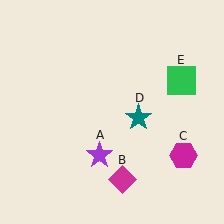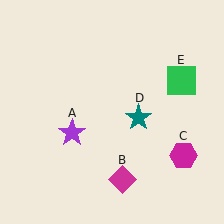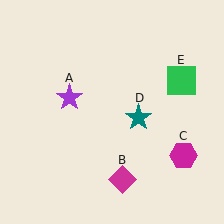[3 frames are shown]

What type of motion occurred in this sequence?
The purple star (object A) rotated clockwise around the center of the scene.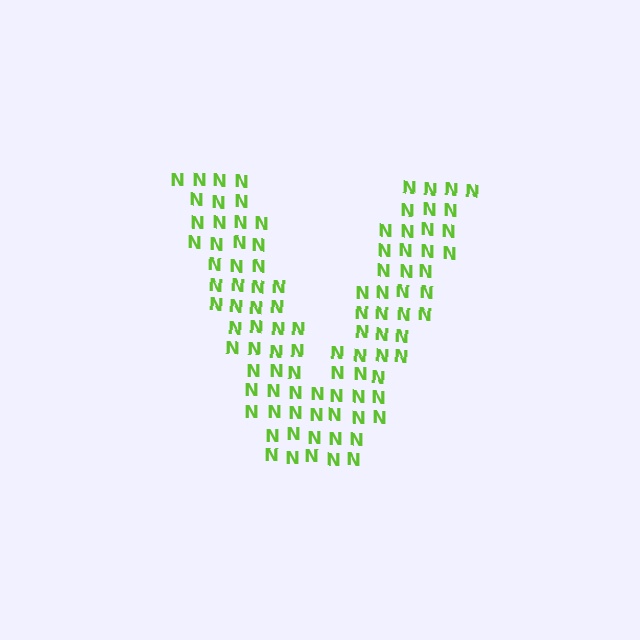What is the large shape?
The large shape is the letter V.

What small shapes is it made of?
It is made of small letter N's.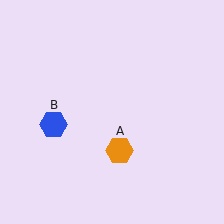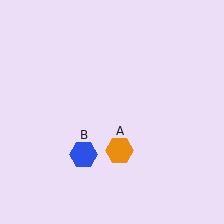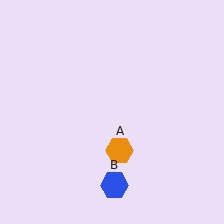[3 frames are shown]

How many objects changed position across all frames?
1 object changed position: blue hexagon (object B).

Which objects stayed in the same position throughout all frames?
Orange hexagon (object A) remained stationary.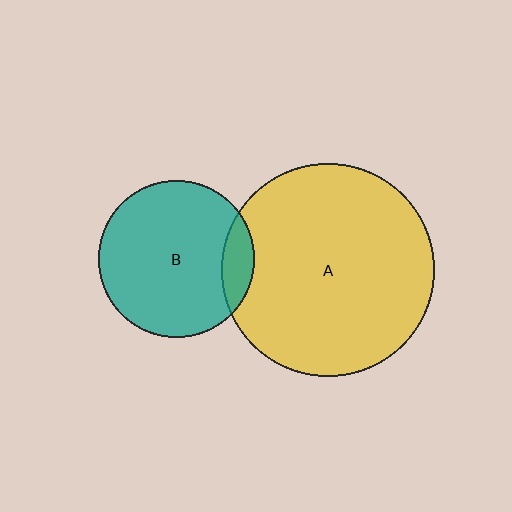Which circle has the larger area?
Circle A (yellow).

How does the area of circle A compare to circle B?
Approximately 1.9 times.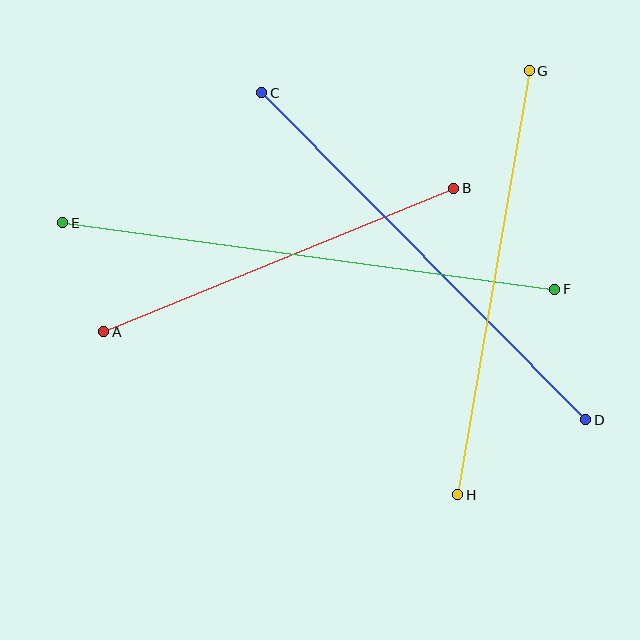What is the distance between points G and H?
The distance is approximately 430 pixels.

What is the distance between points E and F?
The distance is approximately 497 pixels.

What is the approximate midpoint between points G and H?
The midpoint is at approximately (494, 283) pixels.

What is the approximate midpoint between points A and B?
The midpoint is at approximately (279, 260) pixels.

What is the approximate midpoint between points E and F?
The midpoint is at approximately (309, 256) pixels.